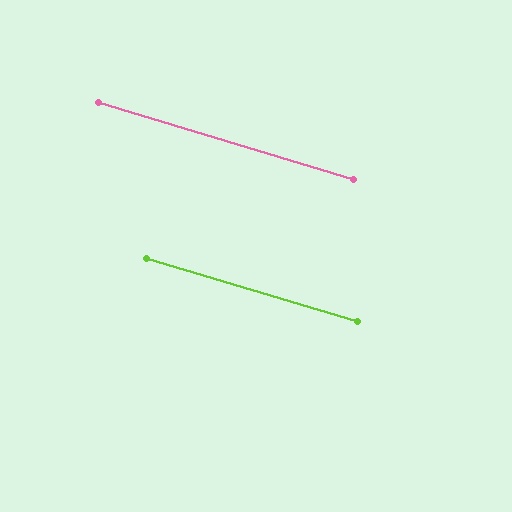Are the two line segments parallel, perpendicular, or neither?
Parallel — their directions differ by only 0.2°.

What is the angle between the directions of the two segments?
Approximately 0 degrees.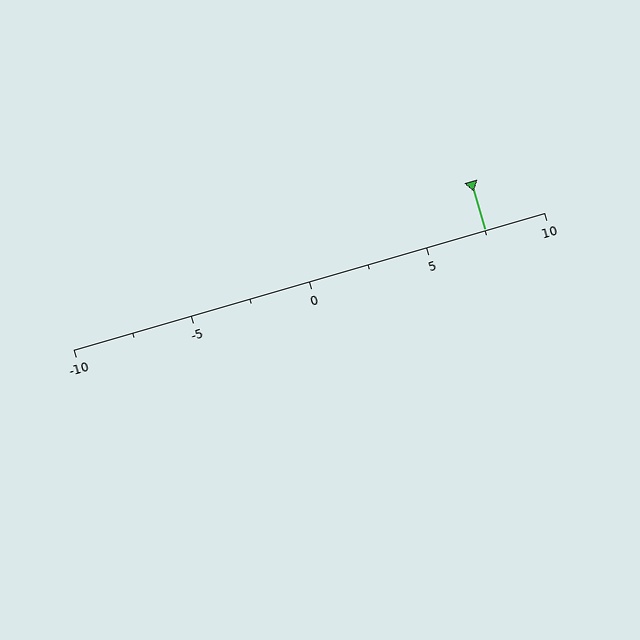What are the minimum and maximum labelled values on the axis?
The axis runs from -10 to 10.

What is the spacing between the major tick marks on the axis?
The major ticks are spaced 5 apart.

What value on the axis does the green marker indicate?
The marker indicates approximately 7.5.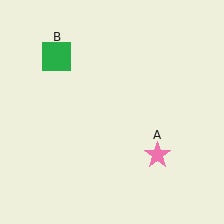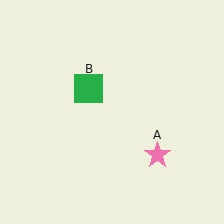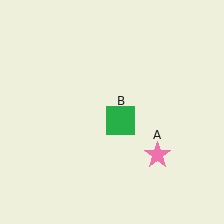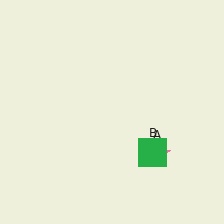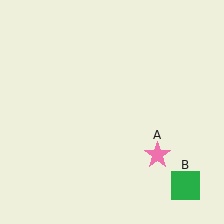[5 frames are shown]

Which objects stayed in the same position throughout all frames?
Pink star (object A) remained stationary.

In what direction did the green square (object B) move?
The green square (object B) moved down and to the right.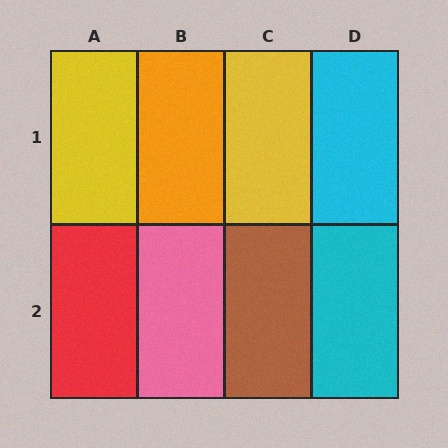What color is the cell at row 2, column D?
Cyan.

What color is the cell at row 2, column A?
Red.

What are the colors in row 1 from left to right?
Yellow, orange, yellow, cyan.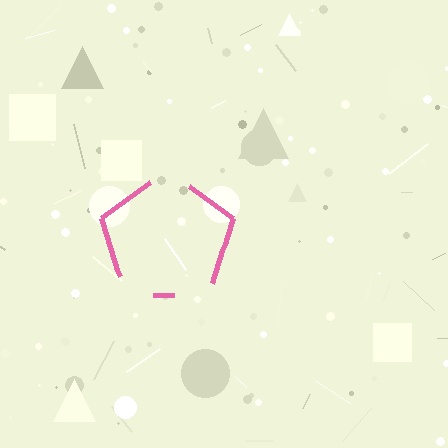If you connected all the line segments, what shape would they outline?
They would outline a pentagon.